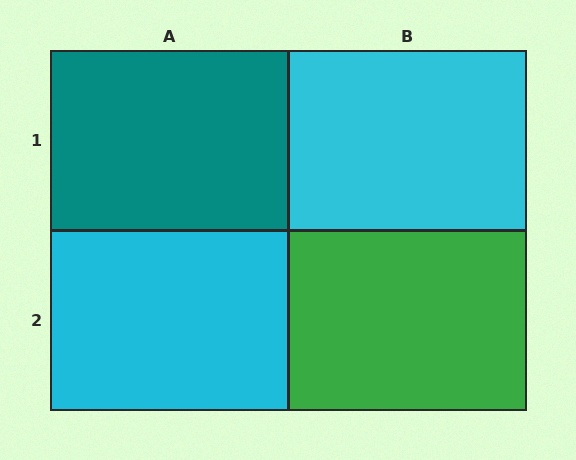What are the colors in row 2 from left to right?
Cyan, green.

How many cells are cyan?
2 cells are cyan.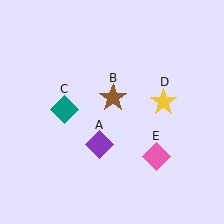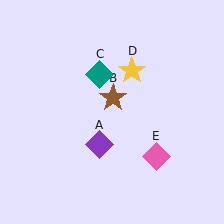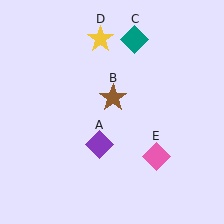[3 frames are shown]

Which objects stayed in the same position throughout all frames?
Purple diamond (object A) and brown star (object B) and pink diamond (object E) remained stationary.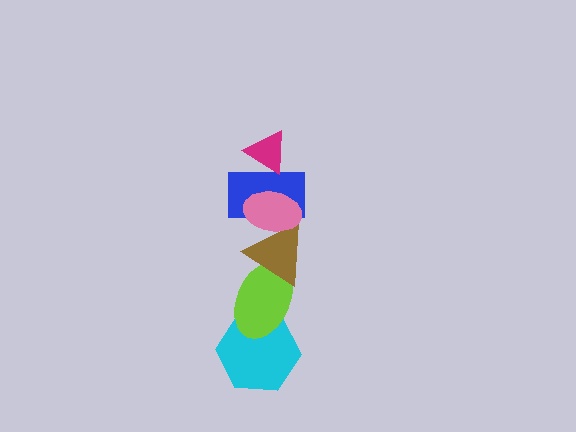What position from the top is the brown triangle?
The brown triangle is 4th from the top.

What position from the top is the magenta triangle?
The magenta triangle is 1st from the top.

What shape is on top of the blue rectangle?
The pink ellipse is on top of the blue rectangle.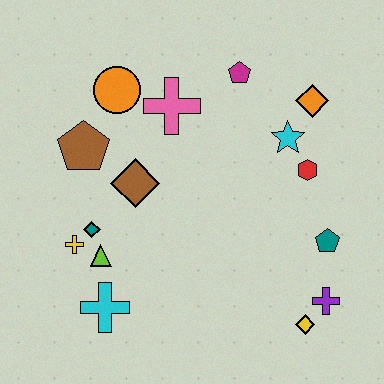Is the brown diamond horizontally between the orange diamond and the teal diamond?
Yes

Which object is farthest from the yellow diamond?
The orange circle is farthest from the yellow diamond.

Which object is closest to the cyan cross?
The lime triangle is closest to the cyan cross.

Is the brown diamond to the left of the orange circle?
No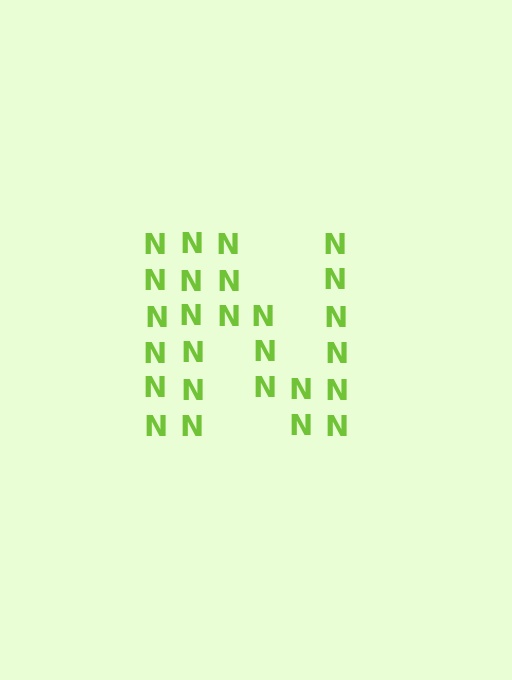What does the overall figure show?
The overall figure shows the letter N.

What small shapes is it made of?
It is made of small letter N's.